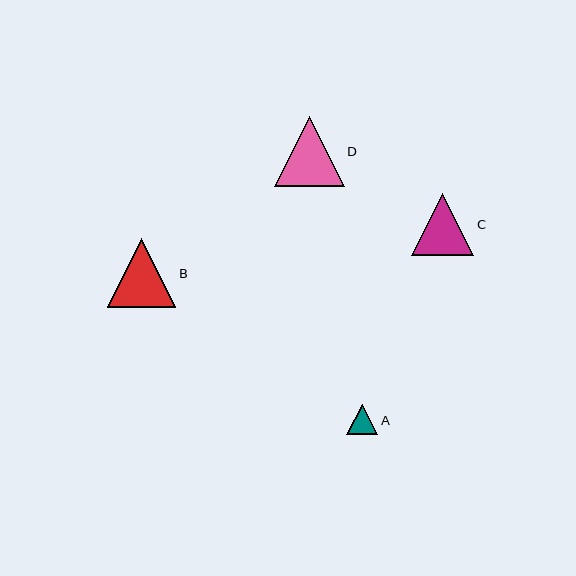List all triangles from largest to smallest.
From largest to smallest: D, B, C, A.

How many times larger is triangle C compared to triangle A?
Triangle C is approximately 2.0 times the size of triangle A.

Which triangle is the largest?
Triangle D is the largest with a size of approximately 70 pixels.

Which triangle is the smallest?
Triangle A is the smallest with a size of approximately 31 pixels.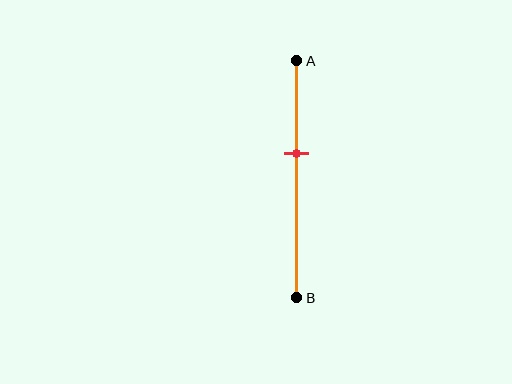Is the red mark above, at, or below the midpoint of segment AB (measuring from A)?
The red mark is above the midpoint of segment AB.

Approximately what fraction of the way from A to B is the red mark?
The red mark is approximately 40% of the way from A to B.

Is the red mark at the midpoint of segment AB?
No, the mark is at about 40% from A, not at the 50% midpoint.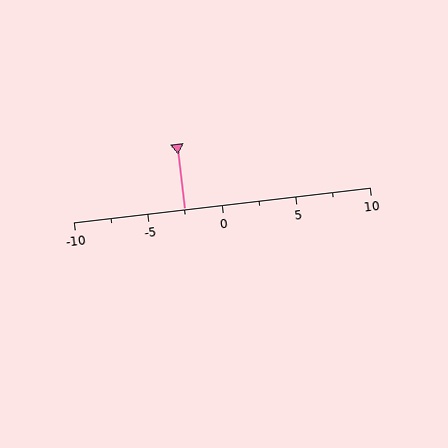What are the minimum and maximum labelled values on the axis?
The axis runs from -10 to 10.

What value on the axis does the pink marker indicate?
The marker indicates approximately -2.5.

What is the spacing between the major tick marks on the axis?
The major ticks are spaced 5 apart.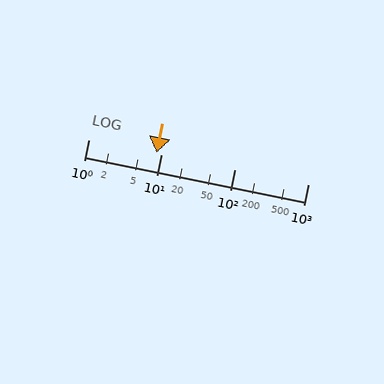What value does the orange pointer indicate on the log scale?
The pointer indicates approximately 8.5.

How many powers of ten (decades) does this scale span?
The scale spans 3 decades, from 1 to 1000.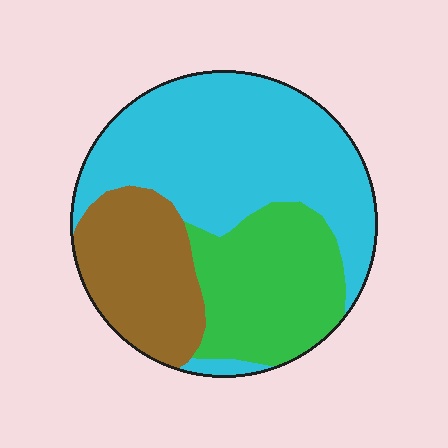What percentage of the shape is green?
Green takes up between a sixth and a third of the shape.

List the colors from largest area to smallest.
From largest to smallest: cyan, green, brown.